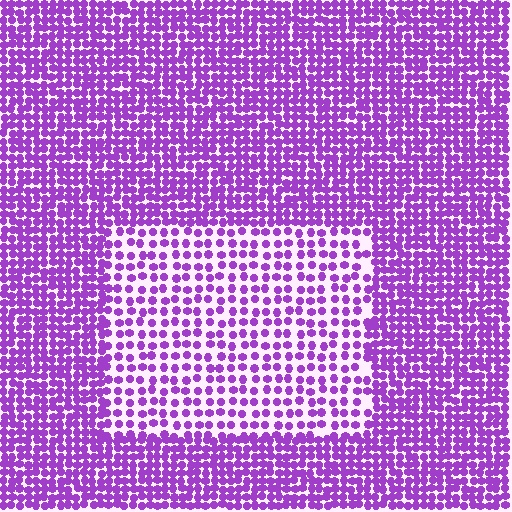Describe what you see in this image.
The image contains small purple elements arranged at two different densities. A rectangle-shaped region is visible where the elements are less densely packed than the surrounding area.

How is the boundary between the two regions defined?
The boundary is defined by a change in element density (approximately 2.0x ratio). All elements are the same color, size, and shape.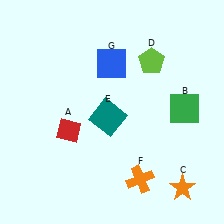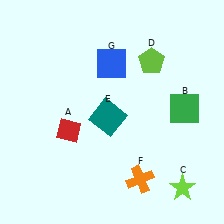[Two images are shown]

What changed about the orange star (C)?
In Image 1, C is orange. In Image 2, it changed to lime.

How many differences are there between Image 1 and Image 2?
There is 1 difference between the two images.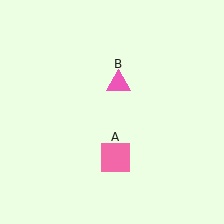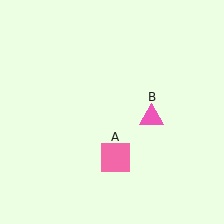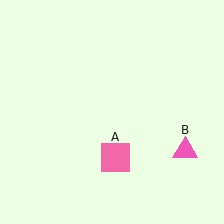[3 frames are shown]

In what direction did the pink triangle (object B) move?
The pink triangle (object B) moved down and to the right.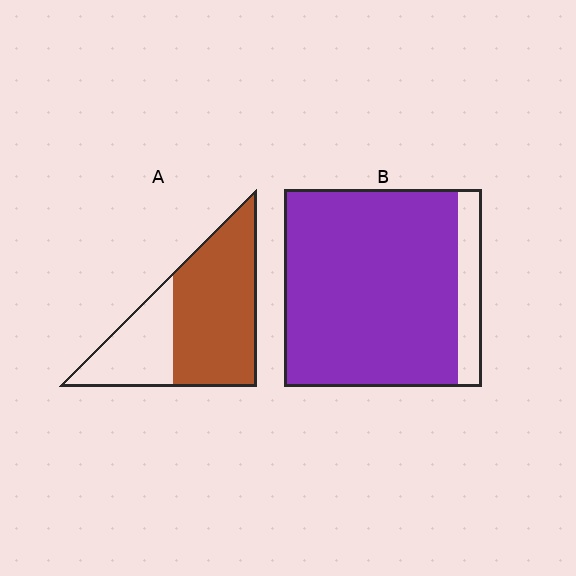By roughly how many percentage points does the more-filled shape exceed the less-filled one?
By roughly 20 percentage points (B over A).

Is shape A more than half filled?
Yes.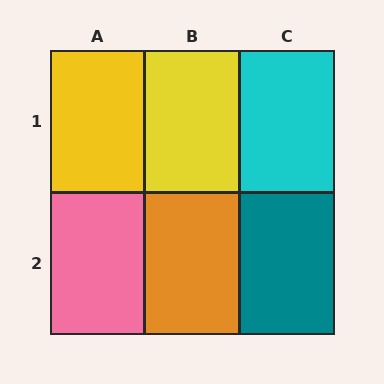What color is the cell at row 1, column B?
Yellow.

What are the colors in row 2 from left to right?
Pink, orange, teal.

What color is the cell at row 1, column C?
Cyan.